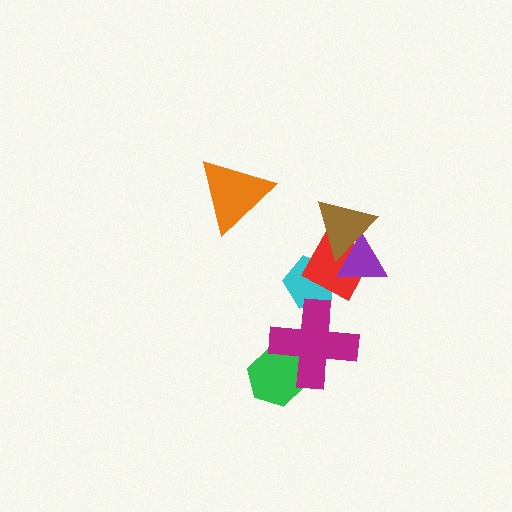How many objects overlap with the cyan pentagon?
2 objects overlap with the cyan pentagon.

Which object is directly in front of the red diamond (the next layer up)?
The purple triangle is directly in front of the red diamond.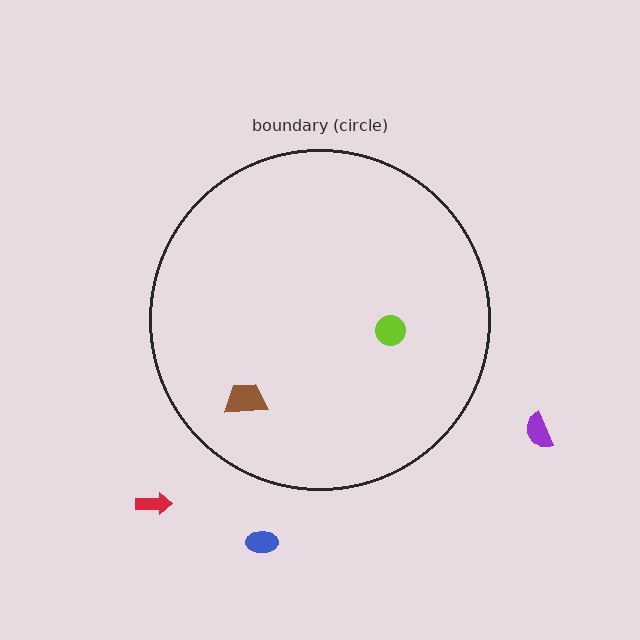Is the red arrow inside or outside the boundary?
Outside.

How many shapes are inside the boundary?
2 inside, 3 outside.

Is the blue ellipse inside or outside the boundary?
Outside.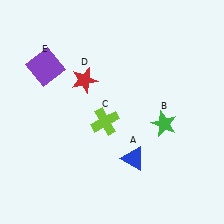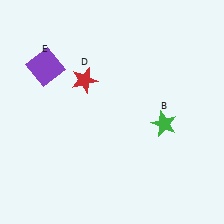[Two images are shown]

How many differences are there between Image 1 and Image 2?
There are 2 differences between the two images.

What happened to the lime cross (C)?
The lime cross (C) was removed in Image 2. It was in the bottom-left area of Image 1.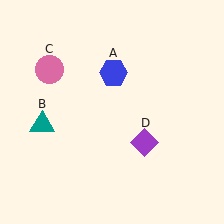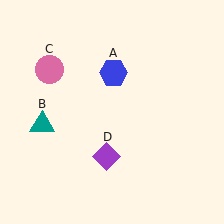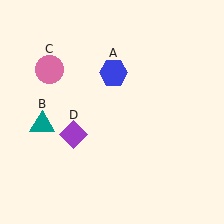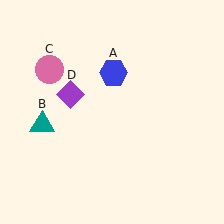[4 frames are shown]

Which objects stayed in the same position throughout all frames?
Blue hexagon (object A) and teal triangle (object B) and pink circle (object C) remained stationary.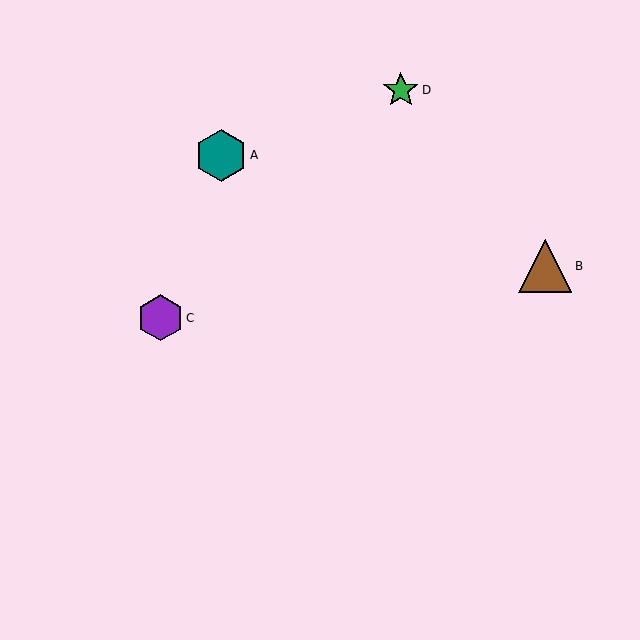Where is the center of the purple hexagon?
The center of the purple hexagon is at (160, 318).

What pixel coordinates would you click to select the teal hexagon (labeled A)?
Click at (221, 155) to select the teal hexagon A.